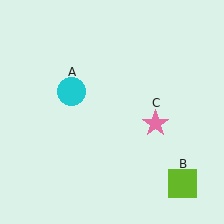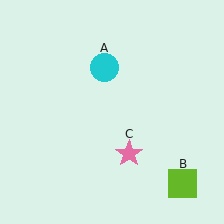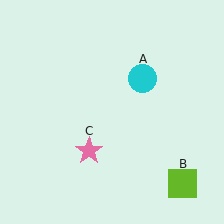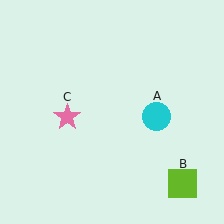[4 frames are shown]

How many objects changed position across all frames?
2 objects changed position: cyan circle (object A), pink star (object C).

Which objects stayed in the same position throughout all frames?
Lime square (object B) remained stationary.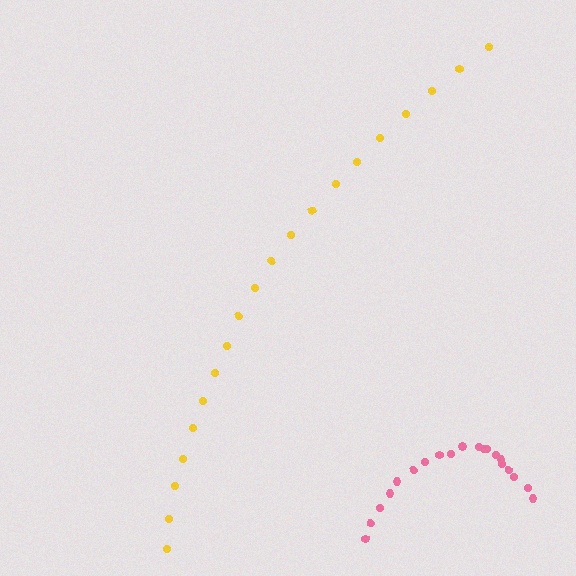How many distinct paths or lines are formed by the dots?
There are 2 distinct paths.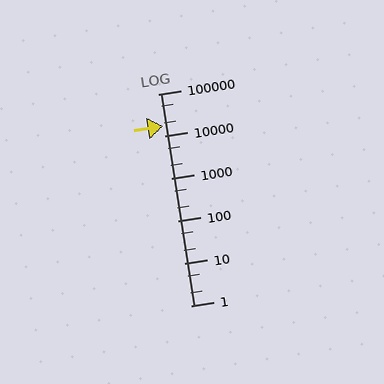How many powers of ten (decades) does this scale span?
The scale spans 5 decades, from 1 to 100000.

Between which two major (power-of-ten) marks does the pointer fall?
The pointer is between 10000 and 100000.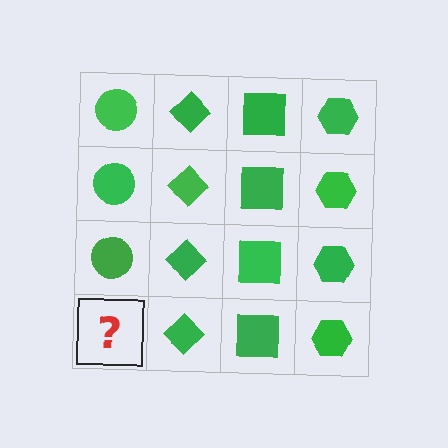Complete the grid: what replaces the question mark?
The question mark should be replaced with a green circle.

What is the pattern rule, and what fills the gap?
The rule is that each column has a consistent shape. The gap should be filled with a green circle.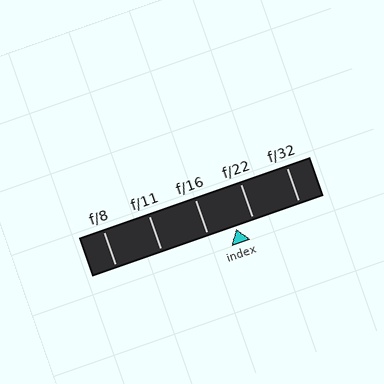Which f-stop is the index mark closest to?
The index mark is closest to f/22.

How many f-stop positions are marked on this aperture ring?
There are 5 f-stop positions marked.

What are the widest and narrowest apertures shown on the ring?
The widest aperture shown is f/8 and the narrowest is f/32.